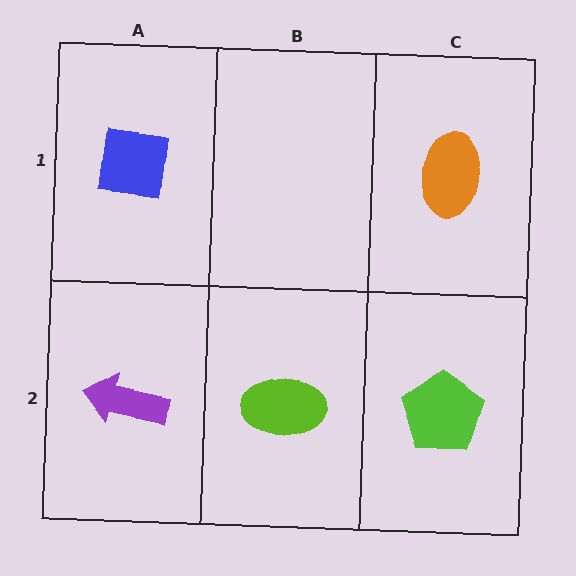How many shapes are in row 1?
2 shapes.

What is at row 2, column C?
A lime pentagon.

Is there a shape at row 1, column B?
No, that cell is empty.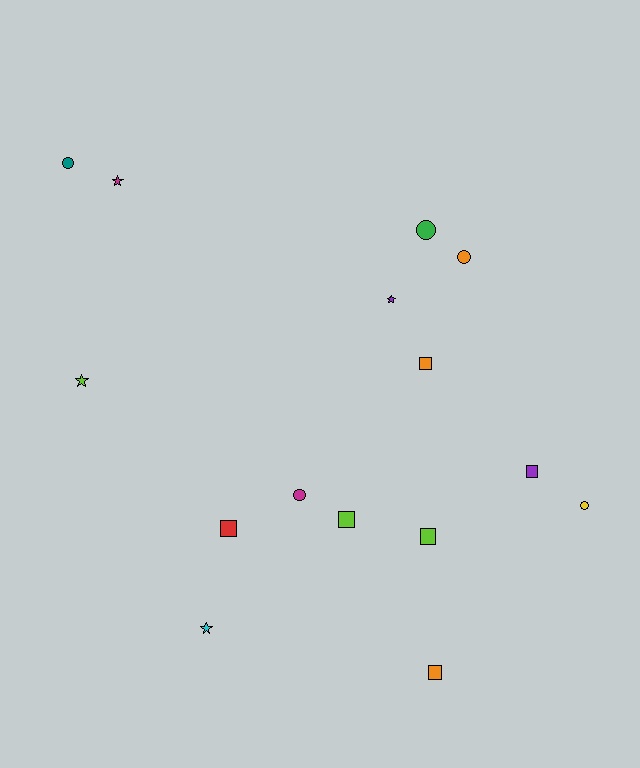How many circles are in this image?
There are 5 circles.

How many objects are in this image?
There are 15 objects.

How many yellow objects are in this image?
There is 1 yellow object.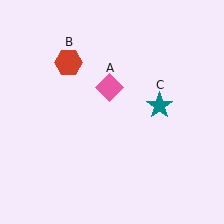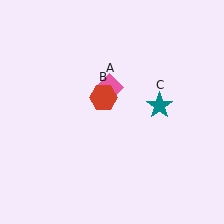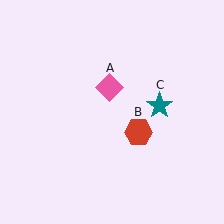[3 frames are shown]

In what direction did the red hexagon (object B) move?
The red hexagon (object B) moved down and to the right.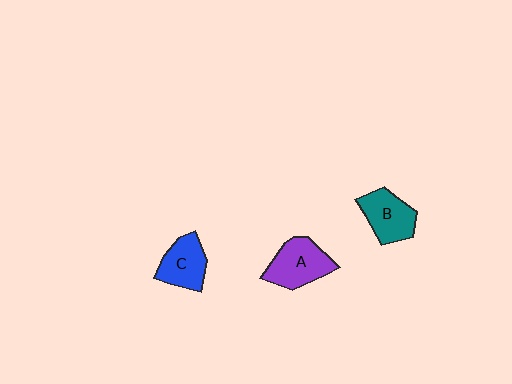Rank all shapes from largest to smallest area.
From largest to smallest: A (purple), B (teal), C (blue).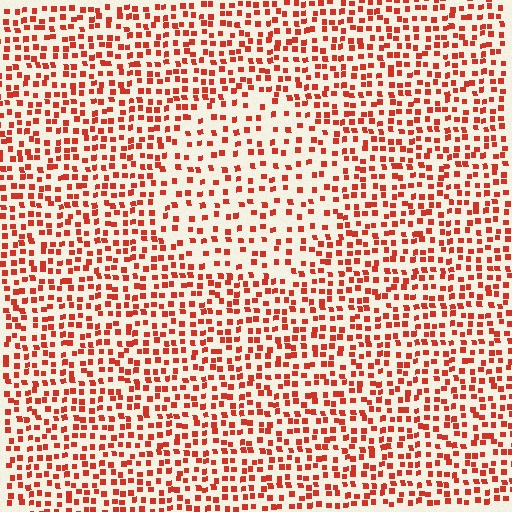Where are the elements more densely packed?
The elements are more densely packed outside the circle boundary.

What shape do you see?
I see a circle.